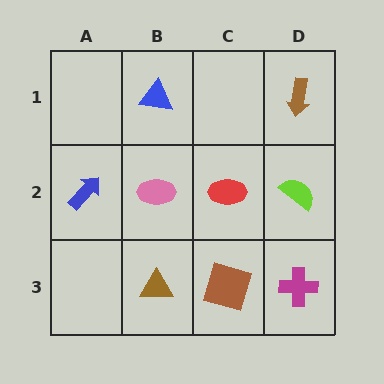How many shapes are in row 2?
4 shapes.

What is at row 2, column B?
A pink ellipse.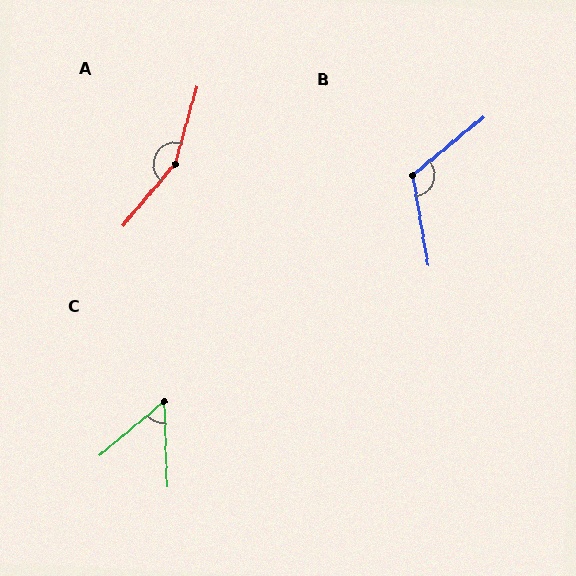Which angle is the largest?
A, at approximately 156 degrees.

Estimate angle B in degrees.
Approximately 120 degrees.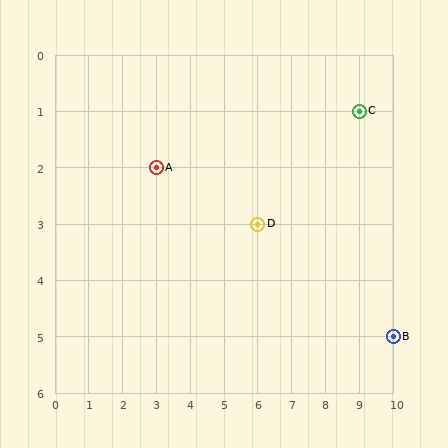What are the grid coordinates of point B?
Point B is at grid coordinates (10, 5).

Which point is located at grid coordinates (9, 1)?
Point C is at (9, 1).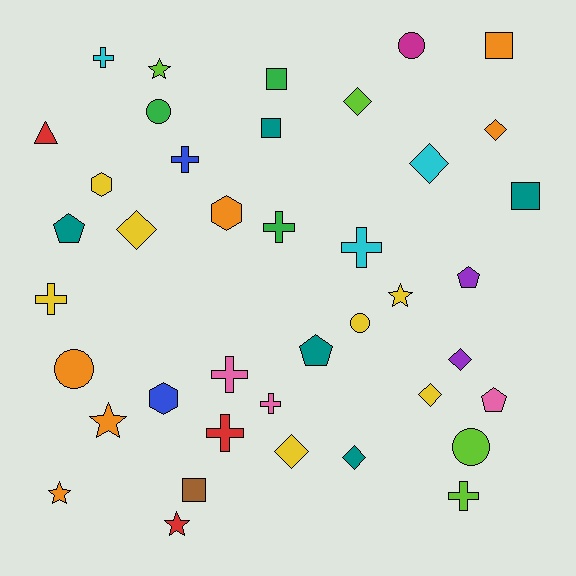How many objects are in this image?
There are 40 objects.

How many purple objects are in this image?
There are 2 purple objects.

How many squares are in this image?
There are 5 squares.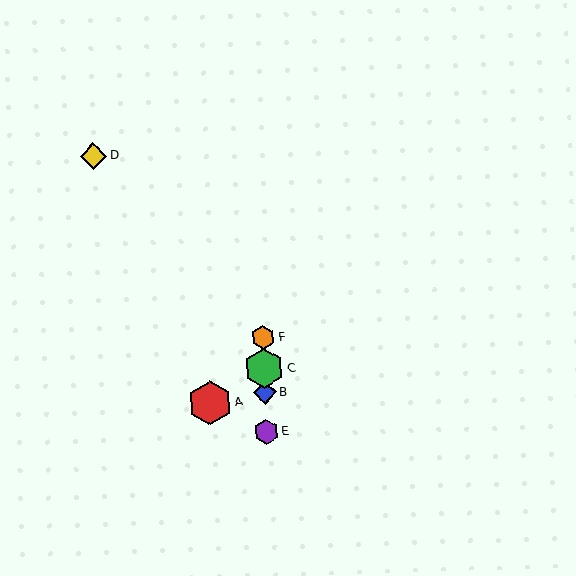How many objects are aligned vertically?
4 objects (B, C, E, F) are aligned vertically.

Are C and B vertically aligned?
Yes, both are at x≈264.